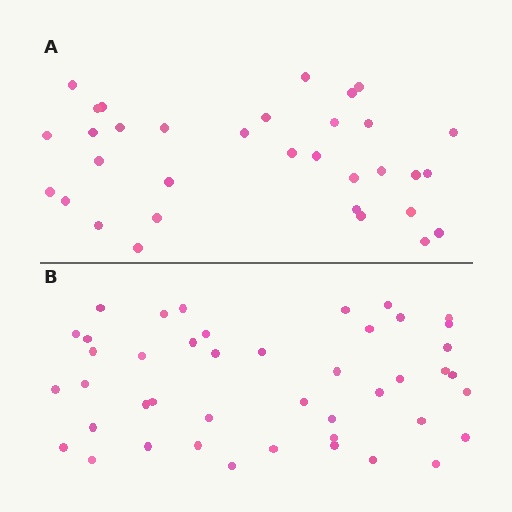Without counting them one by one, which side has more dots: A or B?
Region B (the bottom region) has more dots.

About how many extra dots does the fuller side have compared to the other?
Region B has roughly 12 or so more dots than region A.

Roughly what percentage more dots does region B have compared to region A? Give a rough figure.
About 35% more.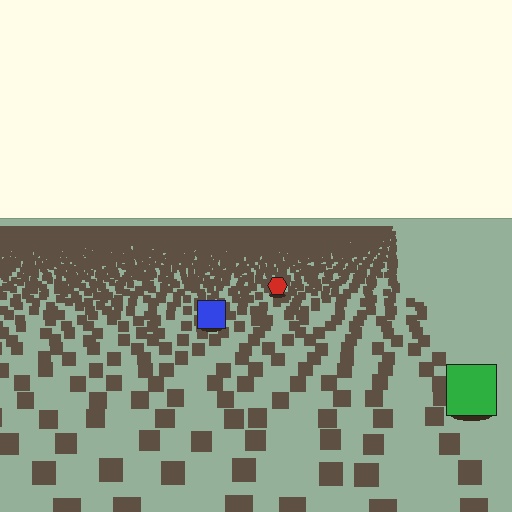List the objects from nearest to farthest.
From nearest to farthest: the green square, the blue square, the red hexagon.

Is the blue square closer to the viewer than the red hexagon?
Yes. The blue square is closer — you can tell from the texture gradient: the ground texture is coarser near it.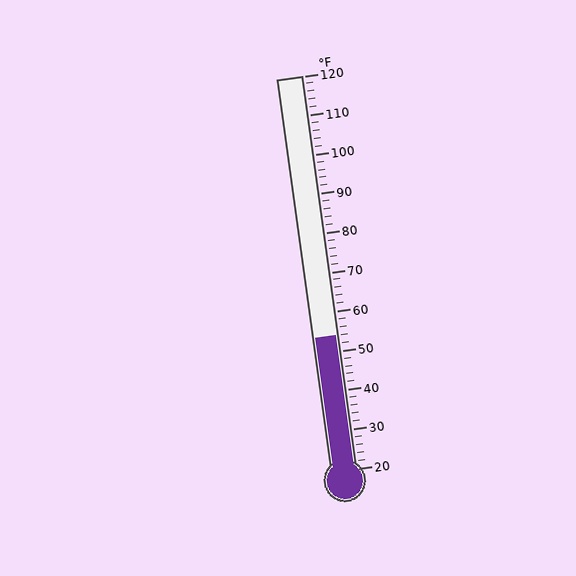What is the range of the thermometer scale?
The thermometer scale ranges from 20°F to 120°F.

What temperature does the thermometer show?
The thermometer shows approximately 54°F.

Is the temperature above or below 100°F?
The temperature is below 100°F.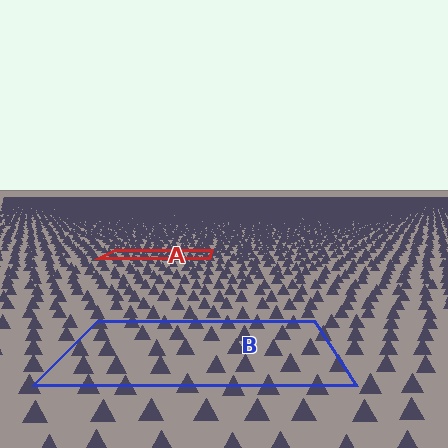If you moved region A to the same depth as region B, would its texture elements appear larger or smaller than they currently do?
They would appear larger. At a closer depth, the same texture elements are projected at a bigger on-screen size.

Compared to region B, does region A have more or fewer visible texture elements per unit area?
Region A has more texture elements per unit area — they are packed more densely because it is farther away.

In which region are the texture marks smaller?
The texture marks are smaller in region A, because it is farther away.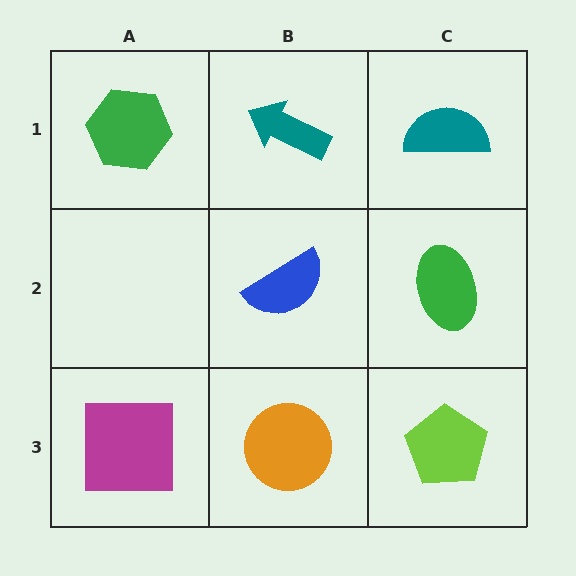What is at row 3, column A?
A magenta square.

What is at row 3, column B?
An orange circle.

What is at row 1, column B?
A teal arrow.